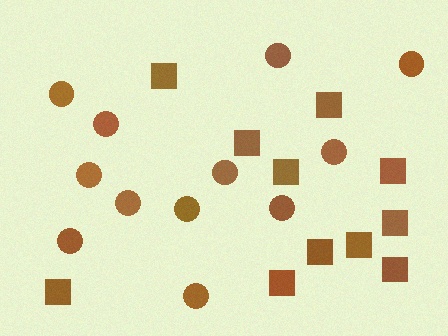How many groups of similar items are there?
There are 2 groups: one group of circles (12) and one group of squares (11).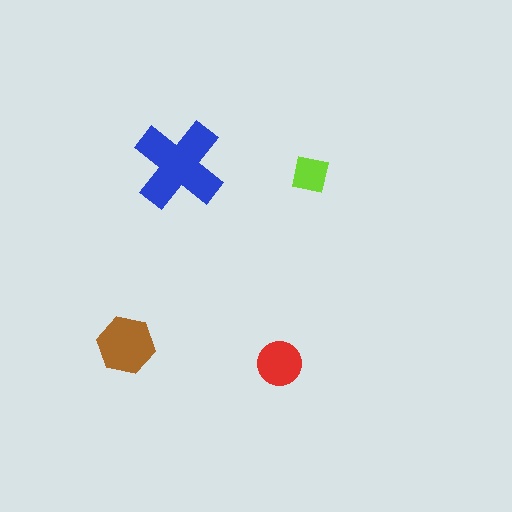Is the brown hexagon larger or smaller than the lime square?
Larger.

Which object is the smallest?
The lime square.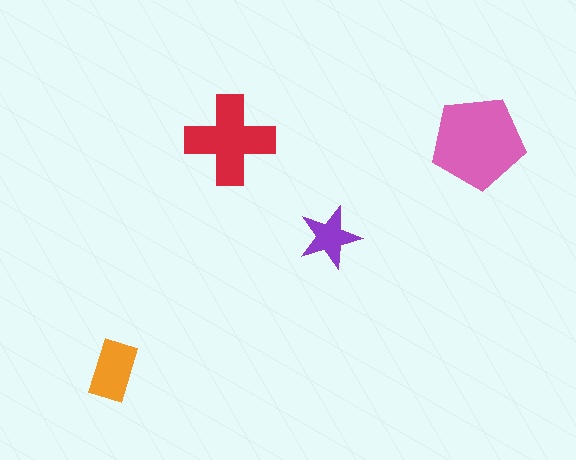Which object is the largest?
The pink pentagon.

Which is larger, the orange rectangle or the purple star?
The orange rectangle.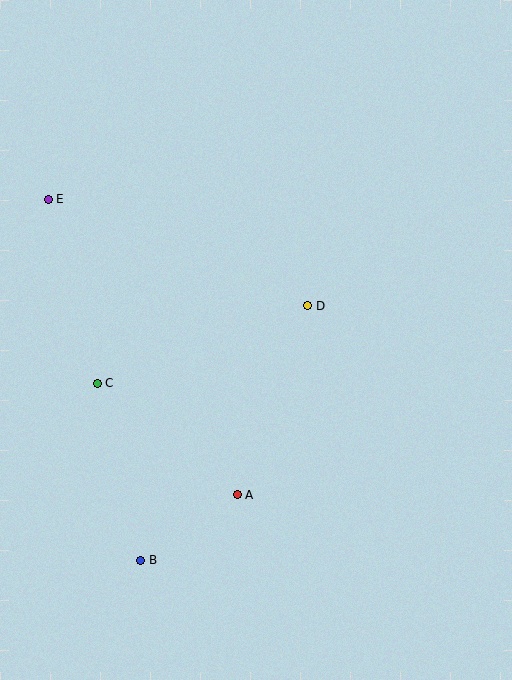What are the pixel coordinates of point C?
Point C is at (97, 383).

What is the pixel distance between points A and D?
The distance between A and D is 202 pixels.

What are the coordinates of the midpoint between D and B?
The midpoint between D and B is at (224, 433).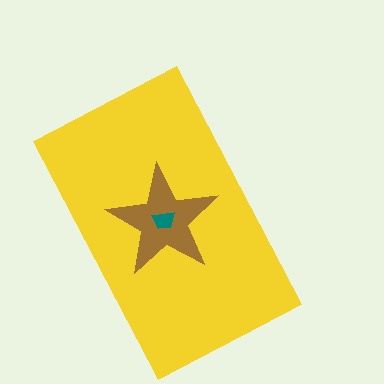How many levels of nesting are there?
3.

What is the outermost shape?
The yellow rectangle.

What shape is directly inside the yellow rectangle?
The brown star.